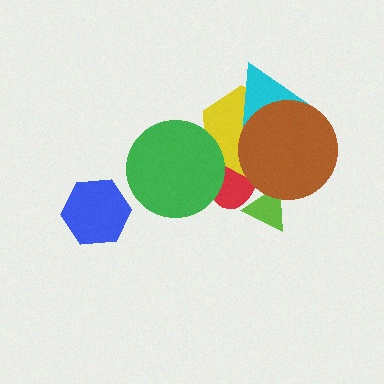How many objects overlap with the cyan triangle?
2 objects overlap with the cyan triangle.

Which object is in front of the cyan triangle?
The brown circle is in front of the cyan triangle.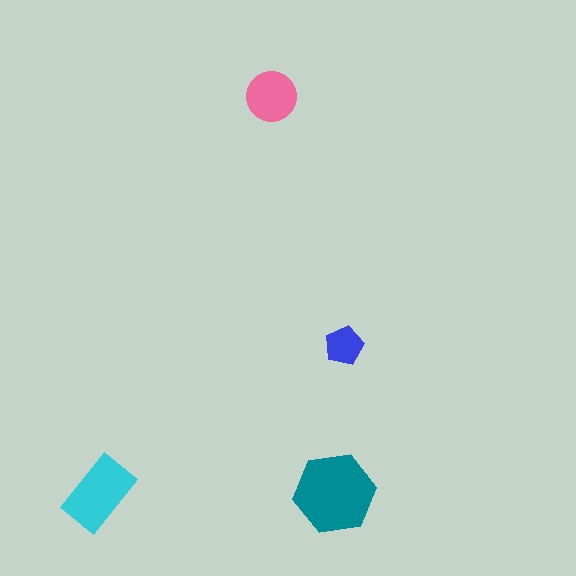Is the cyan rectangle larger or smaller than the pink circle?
Larger.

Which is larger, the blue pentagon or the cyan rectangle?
The cyan rectangle.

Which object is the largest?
The teal hexagon.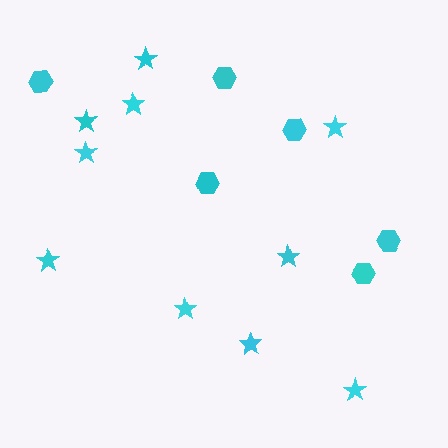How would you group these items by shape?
There are 2 groups: one group of hexagons (6) and one group of stars (10).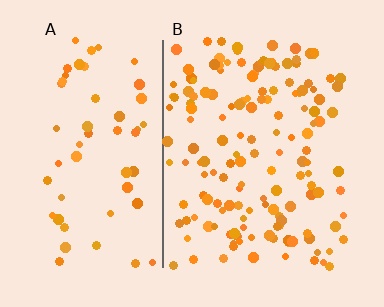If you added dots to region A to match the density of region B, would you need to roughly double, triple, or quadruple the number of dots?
Approximately triple.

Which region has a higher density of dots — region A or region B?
B (the right).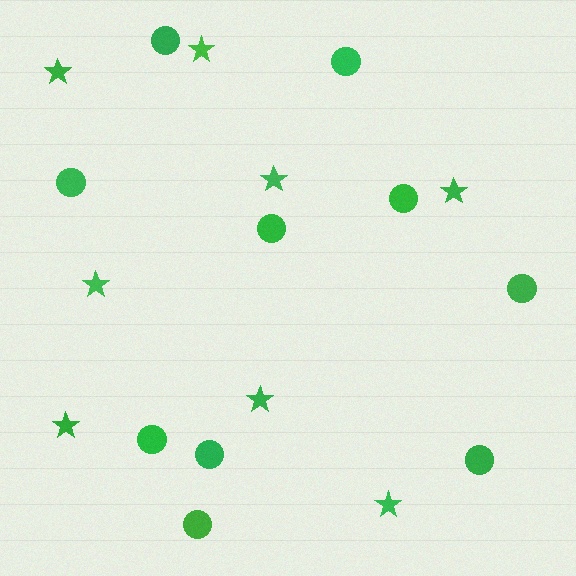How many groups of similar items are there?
There are 2 groups: one group of stars (8) and one group of circles (10).